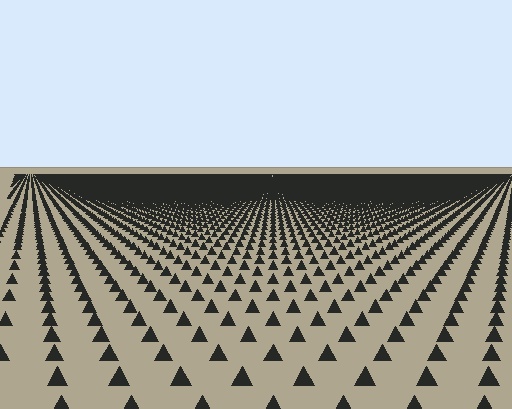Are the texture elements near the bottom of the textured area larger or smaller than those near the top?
Larger. Near the bottom, elements are closer to the viewer and appear at a bigger on-screen size.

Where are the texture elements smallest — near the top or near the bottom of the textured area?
Near the top.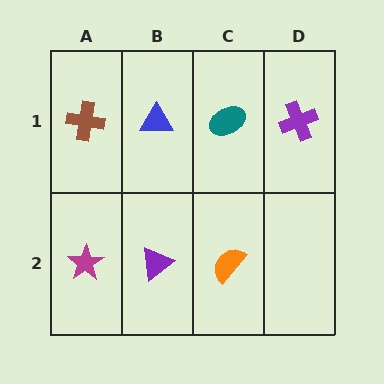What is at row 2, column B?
A purple triangle.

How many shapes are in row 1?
4 shapes.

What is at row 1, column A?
A brown cross.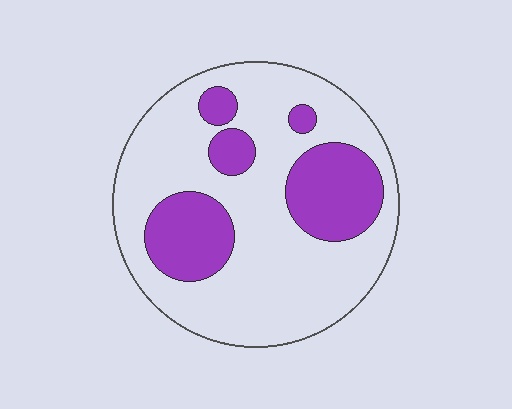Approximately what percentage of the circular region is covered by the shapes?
Approximately 30%.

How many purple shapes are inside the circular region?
5.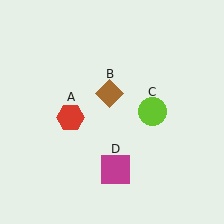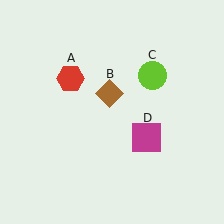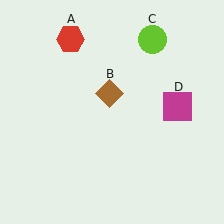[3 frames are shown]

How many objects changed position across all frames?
3 objects changed position: red hexagon (object A), lime circle (object C), magenta square (object D).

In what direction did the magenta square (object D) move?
The magenta square (object D) moved up and to the right.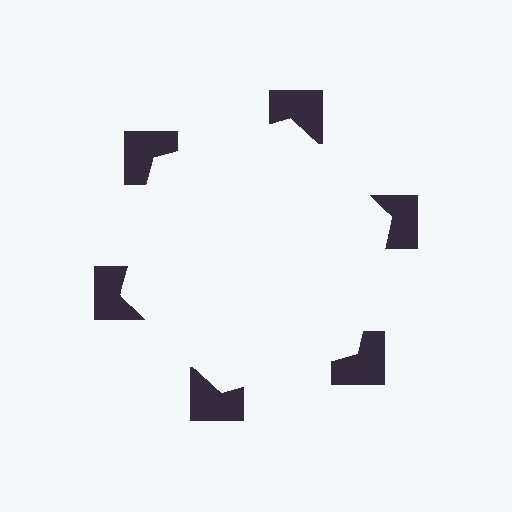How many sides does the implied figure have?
6 sides.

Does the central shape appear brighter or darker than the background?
It typically appears slightly brighter than the background, even though no actual brightness change is drawn.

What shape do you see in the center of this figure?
An illusory hexagon — its edges are inferred from the aligned wedge cuts in the notched squares, not physically drawn.